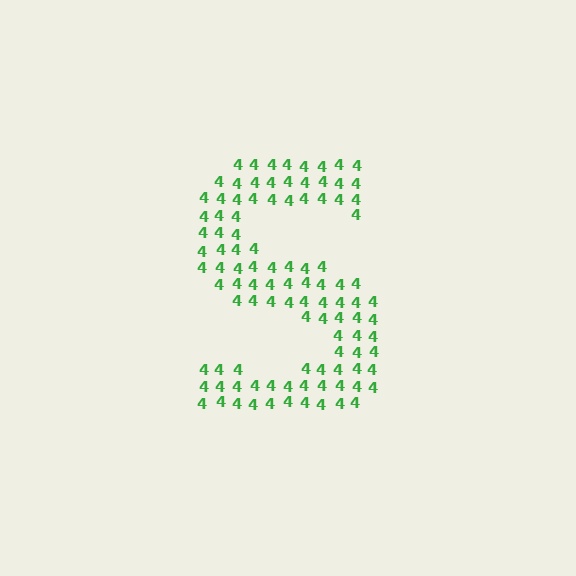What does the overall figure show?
The overall figure shows the letter S.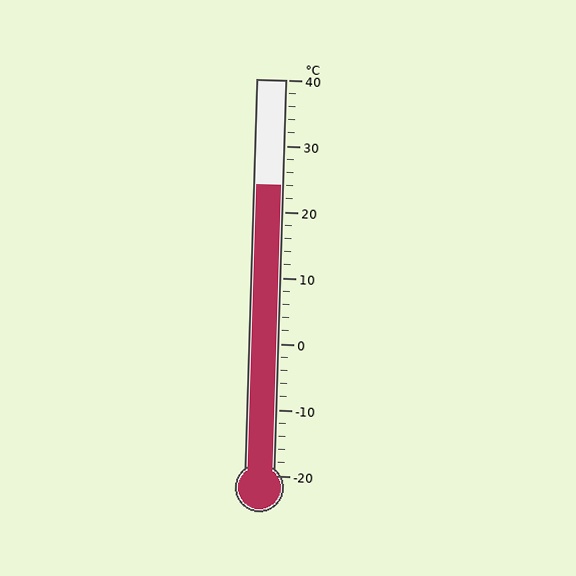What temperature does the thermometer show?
The thermometer shows approximately 24°C.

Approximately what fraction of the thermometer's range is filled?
The thermometer is filled to approximately 75% of its range.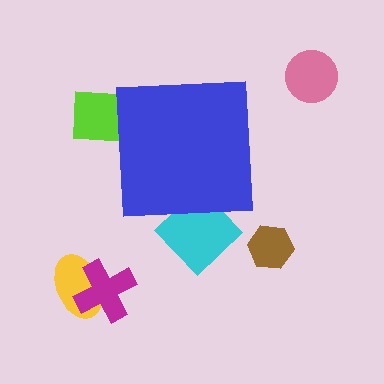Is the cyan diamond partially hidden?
Yes, the cyan diamond is partially hidden behind the blue square.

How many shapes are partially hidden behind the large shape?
2 shapes are partially hidden.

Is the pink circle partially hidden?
No, the pink circle is fully visible.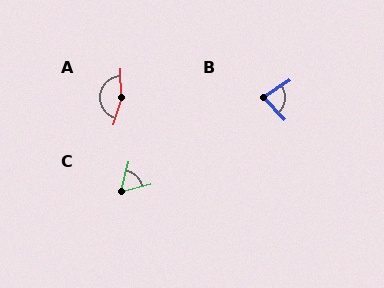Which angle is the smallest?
C, at approximately 62 degrees.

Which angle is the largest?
A, at approximately 161 degrees.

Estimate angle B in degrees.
Approximately 80 degrees.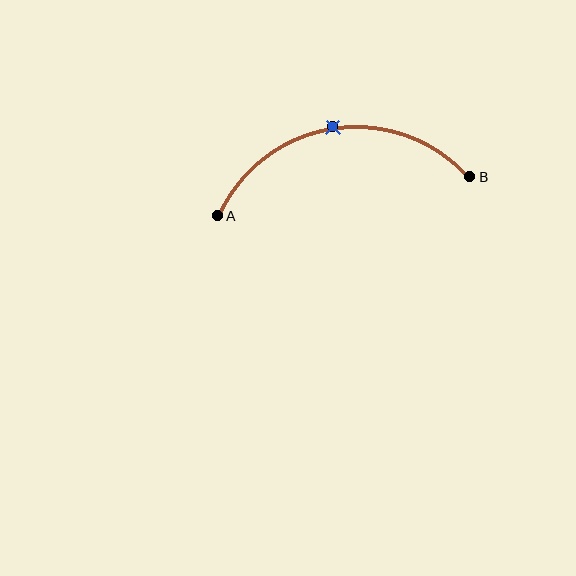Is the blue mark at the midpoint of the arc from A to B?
Yes. The blue mark lies on the arc at equal arc-length from both A and B — it is the arc midpoint.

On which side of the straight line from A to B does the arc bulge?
The arc bulges above the straight line connecting A and B.